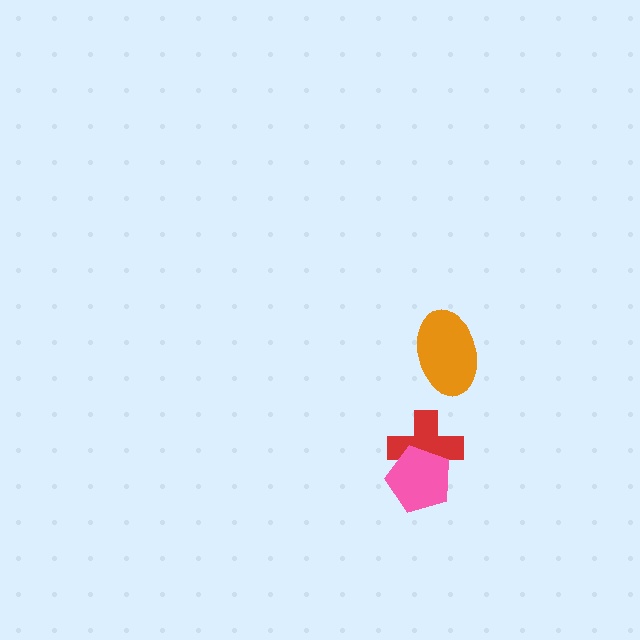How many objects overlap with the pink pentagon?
1 object overlaps with the pink pentagon.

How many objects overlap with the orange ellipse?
0 objects overlap with the orange ellipse.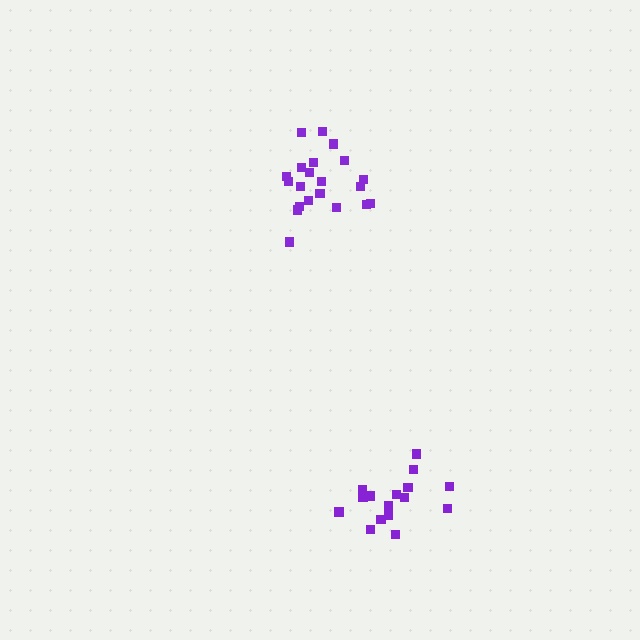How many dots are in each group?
Group 1: 21 dots, Group 2: 16 dots (37 total).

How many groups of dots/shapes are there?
There are 2 groups.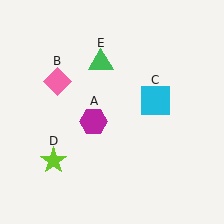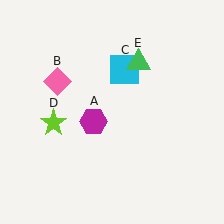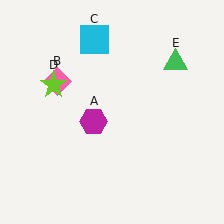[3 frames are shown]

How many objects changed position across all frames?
3 objects changed position: cyan square (object C), lime star (object D), green triangle (object E).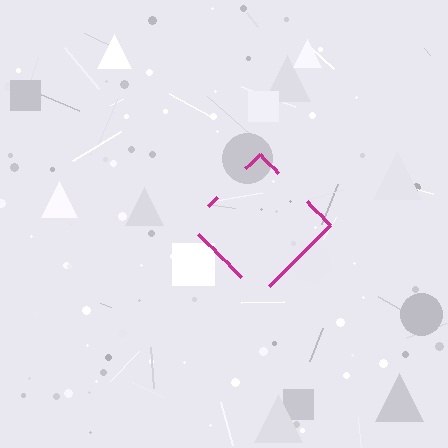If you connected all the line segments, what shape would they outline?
They would outline a diamond.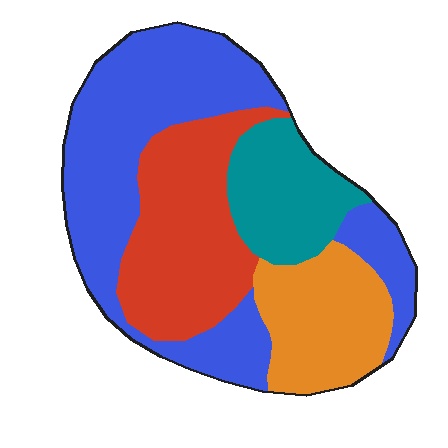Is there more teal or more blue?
Blue.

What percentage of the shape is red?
Red takes up about one quarter (1/4) of the shape.